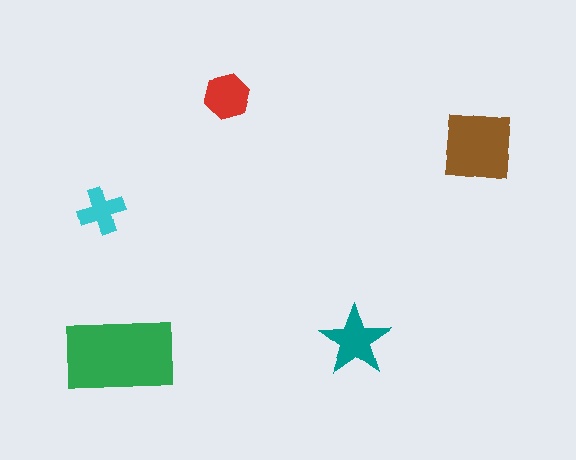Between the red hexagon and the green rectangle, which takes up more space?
The green rectangle.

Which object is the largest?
The green rectangle.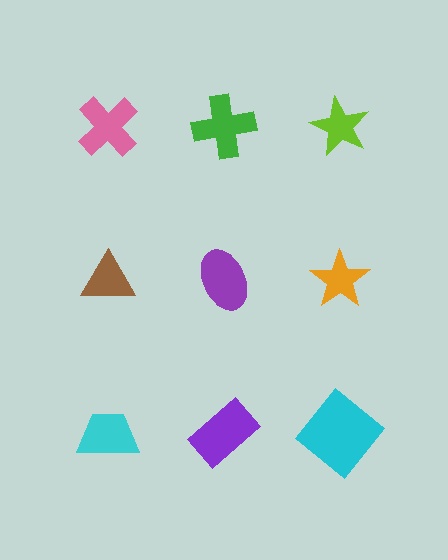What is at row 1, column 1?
A pink cross.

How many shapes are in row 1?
3 shapes.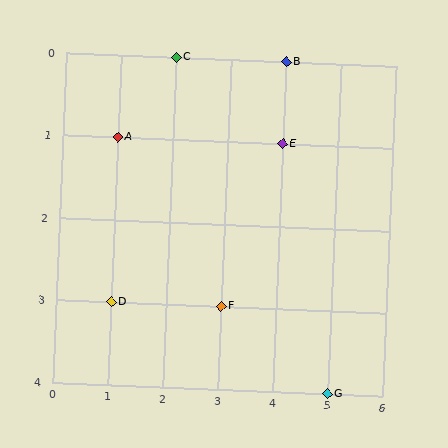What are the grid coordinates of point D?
Point D is at grid coordinates (1, 3).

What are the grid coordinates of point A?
Point A is at grid coordinates (1, 1).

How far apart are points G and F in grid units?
Points G and F are 2 columns and 1 row apart (about 2.2 grid units diagonally).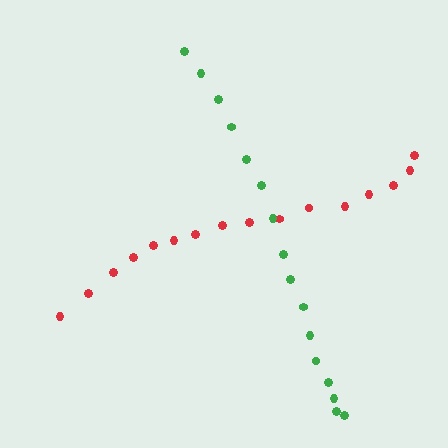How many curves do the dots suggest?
There are 2 distinct paths.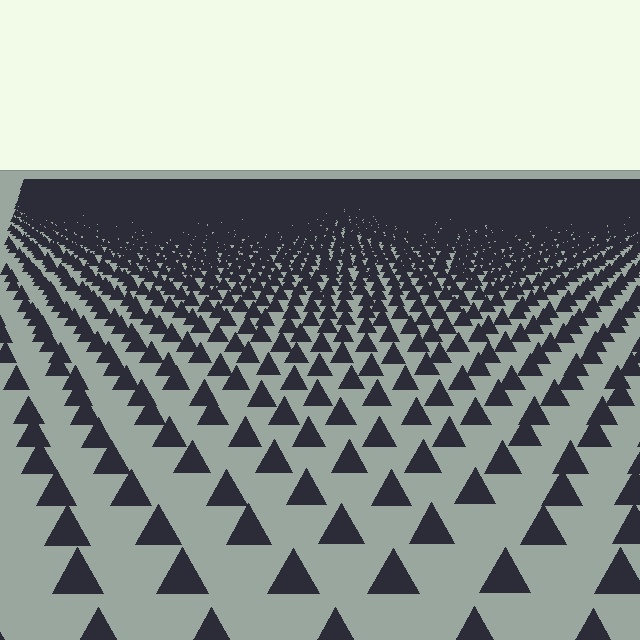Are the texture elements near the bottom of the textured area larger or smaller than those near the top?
Larger. Near the bottom, elements are closer to the viewer and appear at a bigger on-screen size.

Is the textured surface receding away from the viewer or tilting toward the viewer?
The surface is receding away from the viewer. Texture elements get smaller and denser toward the top.